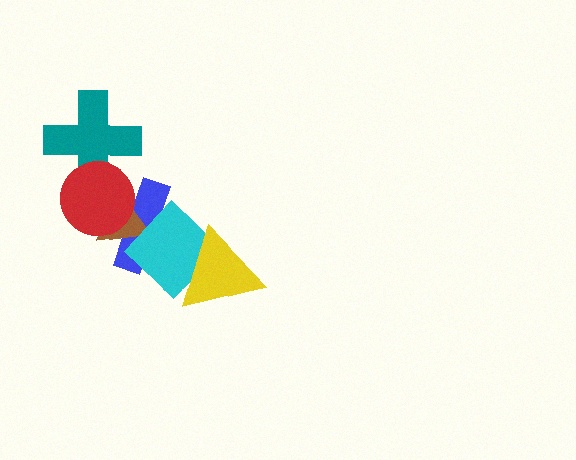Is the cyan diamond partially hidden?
Yes, it is partially covered by another shape.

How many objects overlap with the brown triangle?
3 objects overlap with the brown triangle.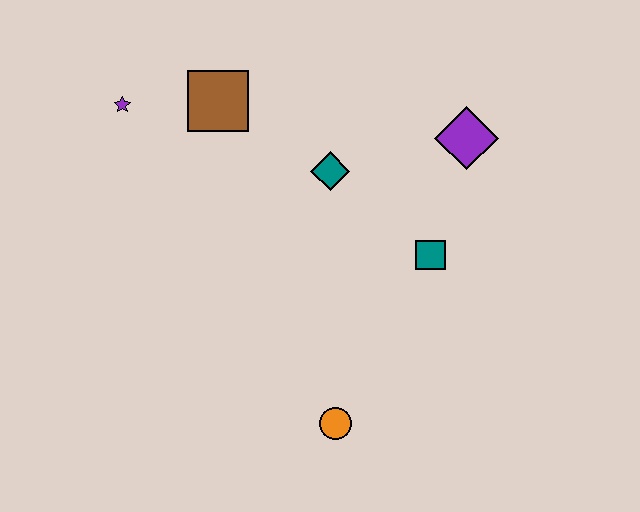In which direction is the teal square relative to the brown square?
The teal square is to the right of the brown square.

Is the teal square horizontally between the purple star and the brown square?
No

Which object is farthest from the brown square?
The orange circle is farthest from the brown square.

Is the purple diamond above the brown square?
No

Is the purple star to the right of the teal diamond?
No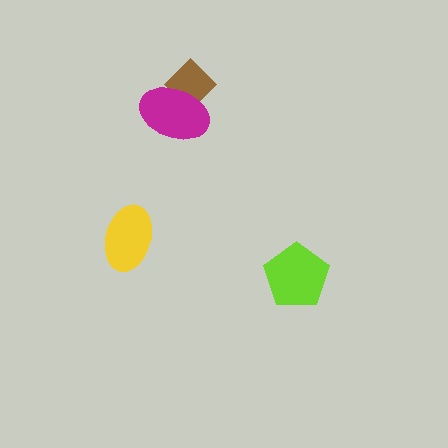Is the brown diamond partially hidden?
Yes, it is partially covered by another shape.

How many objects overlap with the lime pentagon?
0 objects overlap with the lime pentagon.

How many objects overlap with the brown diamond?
1 object overlaps with the brown diamond.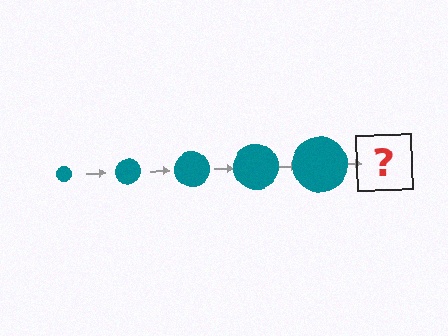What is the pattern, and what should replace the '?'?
The pattern is that the circle gets progressively larger each step. The '?' should be a teal circle, larger than the previous one.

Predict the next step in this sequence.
The next step is a teal circle, larger than the previous one.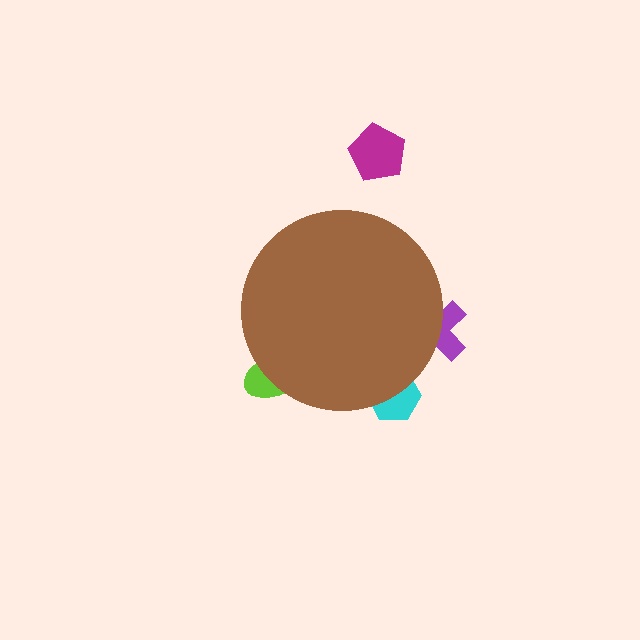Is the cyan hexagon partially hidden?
Yes, the cyan hexagon is partially hidden behind the brown circle.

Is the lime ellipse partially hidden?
Yes, the lime ellipse is partially hidden behind the brown circle.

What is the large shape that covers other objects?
A brown circle.